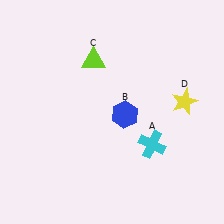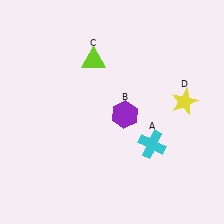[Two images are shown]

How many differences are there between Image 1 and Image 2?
There is 1 difference between the two images.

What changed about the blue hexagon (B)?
In Image 1, B is blue. In Image 2, it changed to purple.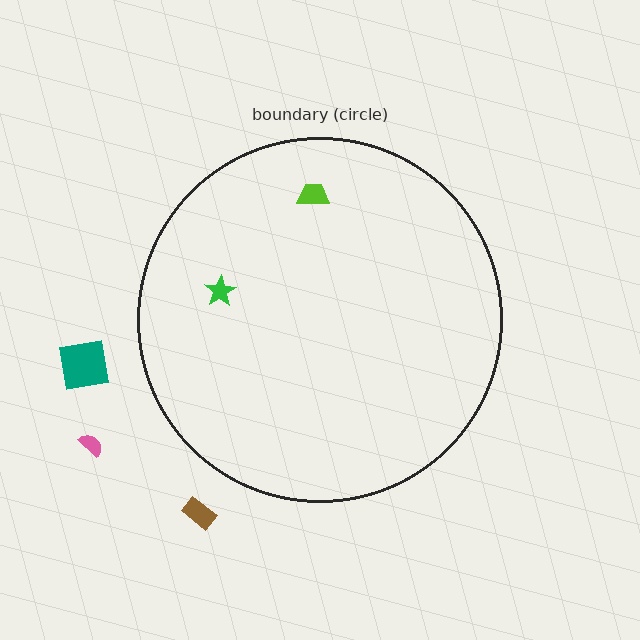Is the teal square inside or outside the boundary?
Outside.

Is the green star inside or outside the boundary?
Inside.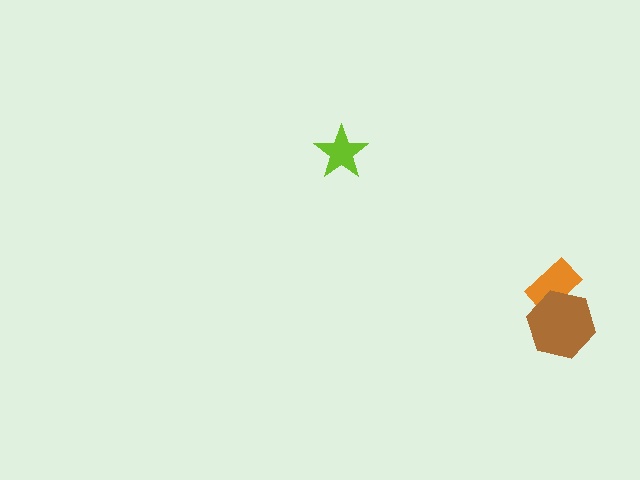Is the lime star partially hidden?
No, no other shape covers it.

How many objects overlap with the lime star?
0 objects overlap with the lime star.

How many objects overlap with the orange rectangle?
1 object overlaps with the orange rectangle.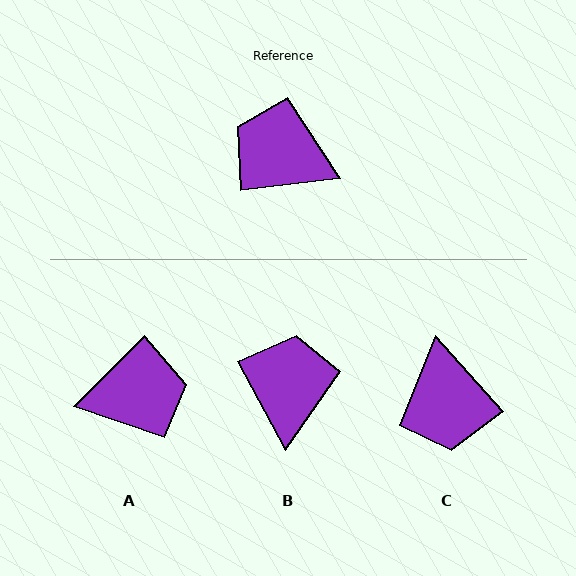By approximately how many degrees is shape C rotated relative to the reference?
Approximately 125 degrees counter-clockwise.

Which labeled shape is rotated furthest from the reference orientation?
A, about 142 degrees away.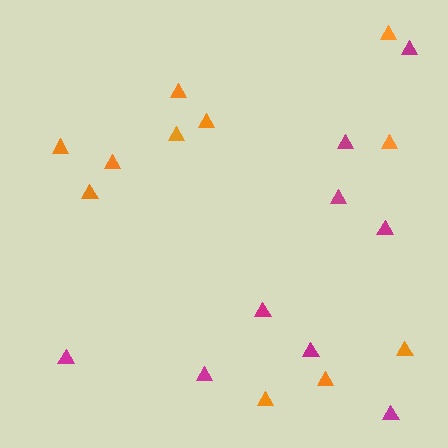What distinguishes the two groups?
There are 2 groups: one group of magenta triangles (9) and one group of orange triangles (11).